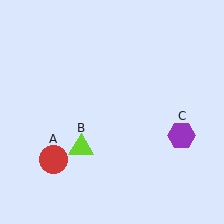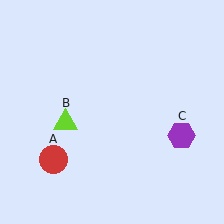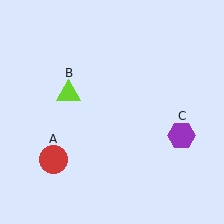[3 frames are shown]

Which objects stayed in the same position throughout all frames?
Red circle (object A) and purple hexagon (object C) remained stationary.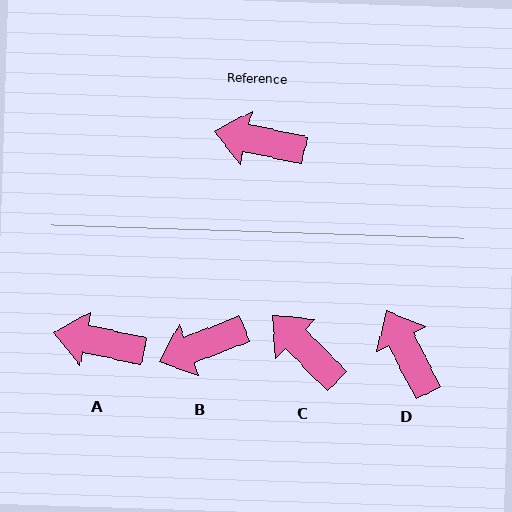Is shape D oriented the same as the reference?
No, it is off by about 51 degrees.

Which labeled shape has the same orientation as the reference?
A.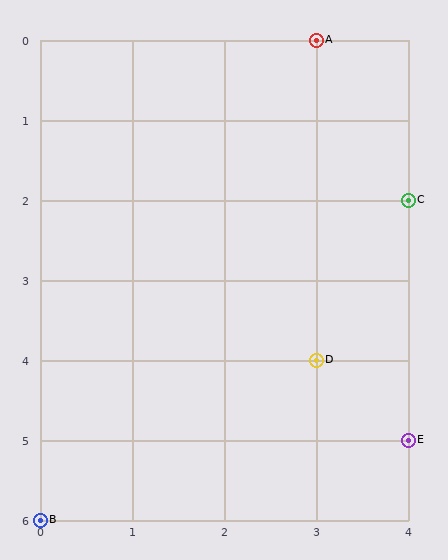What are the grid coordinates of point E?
Point E is at grid coordinates (4, 5).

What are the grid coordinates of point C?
Point C is at grid coordinates (4, 2).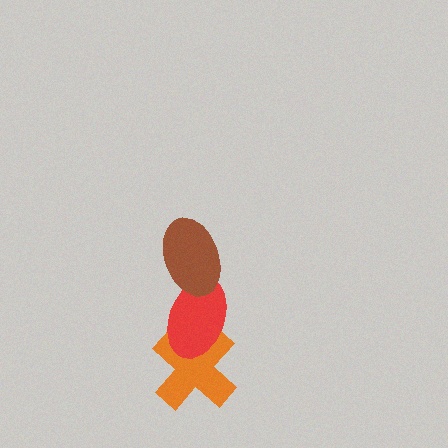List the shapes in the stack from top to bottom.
From top to bottom: the brown ellipse, the red ellipse, the orange cross.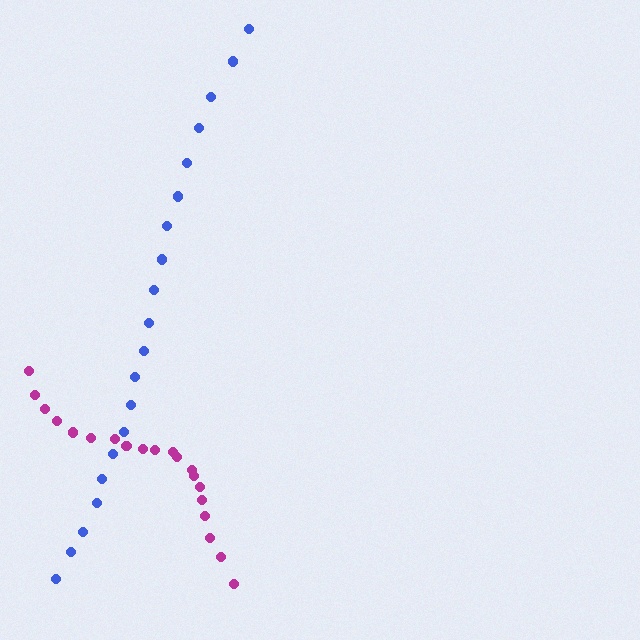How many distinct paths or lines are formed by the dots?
There are 2 distinct paths.